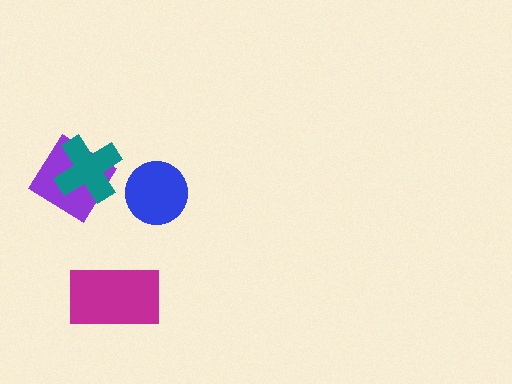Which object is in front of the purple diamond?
The teal cross is in front of the purple diamond.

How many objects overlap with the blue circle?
0 objects overlap with the blue circle.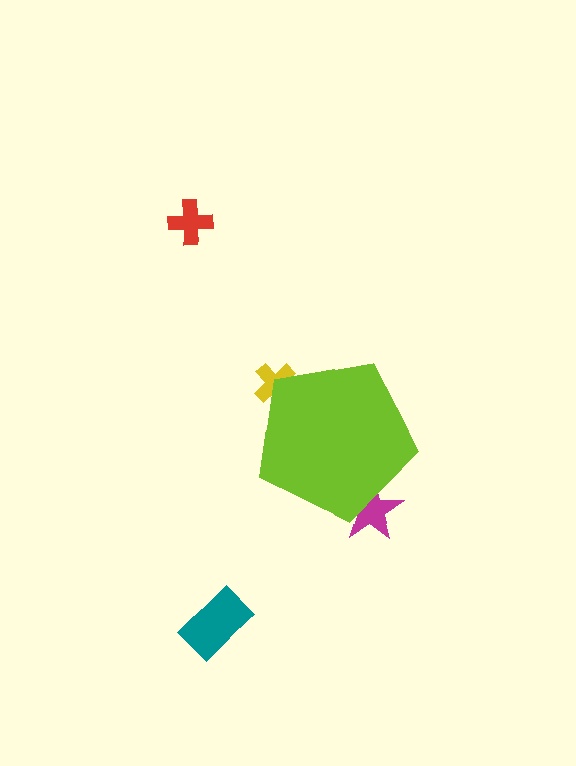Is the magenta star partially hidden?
Yes, the magenta star is partially hidden behind the lime pentagon.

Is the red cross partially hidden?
No, the red cross is fully visible.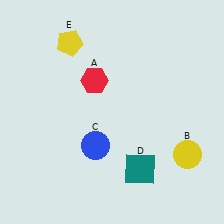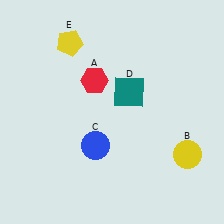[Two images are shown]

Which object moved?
The teal square (D) moved up.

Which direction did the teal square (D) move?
The teal square (D) moved up.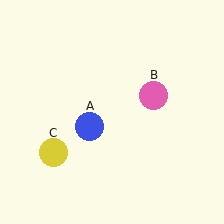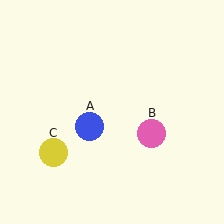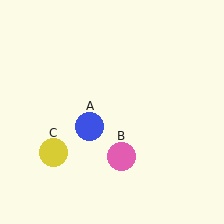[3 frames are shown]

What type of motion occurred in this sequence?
The pink circle (object B) rotated clockwise around the center of the scene.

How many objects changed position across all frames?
1 object changed position: pink circle (object B).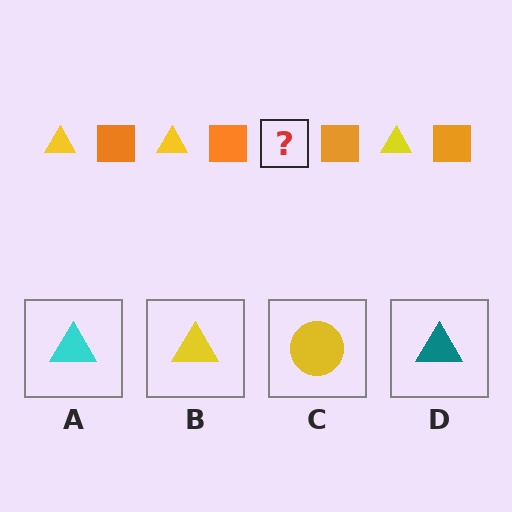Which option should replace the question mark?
Option B.